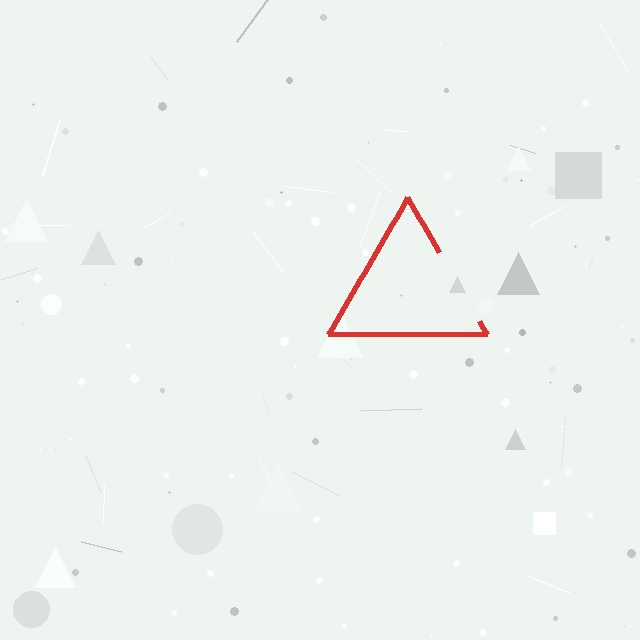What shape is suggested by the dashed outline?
The dashed outline suggests a triangle.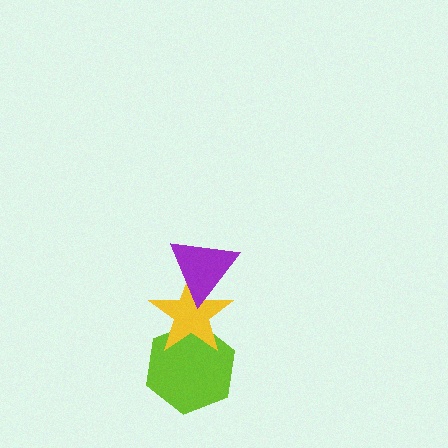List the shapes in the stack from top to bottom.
From top to bottom: the purple triangle, the yellow star, the lime hexagon.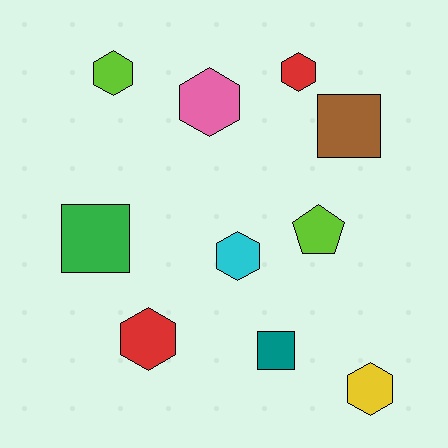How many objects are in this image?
There are 10 objects.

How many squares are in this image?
There are 3 squares.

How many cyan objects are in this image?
There is 1 cyan object.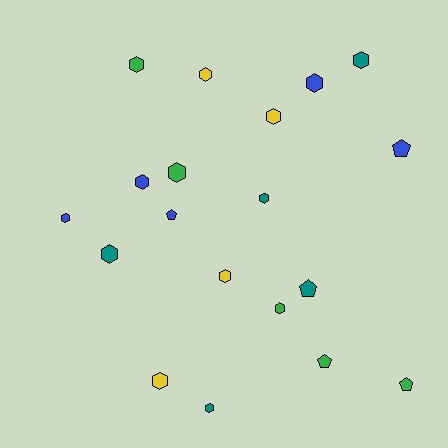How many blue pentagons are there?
There are 2 blue pentagons.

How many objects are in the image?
There are 19 objects.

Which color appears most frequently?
Green, with 5 objects.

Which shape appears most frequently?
Hexagon, with 14 objects.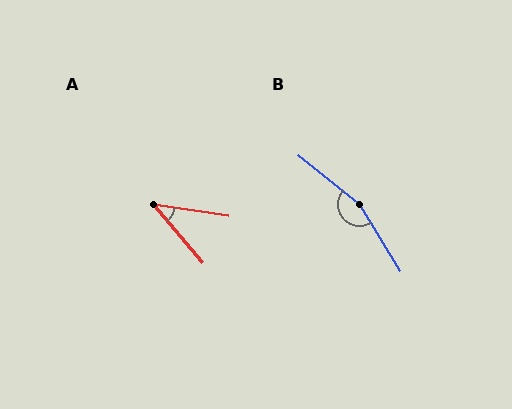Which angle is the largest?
B, at approximately 161 degrees.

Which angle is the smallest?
A, at approximately 42 degrees.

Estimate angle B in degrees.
Approximately 161 degrees.